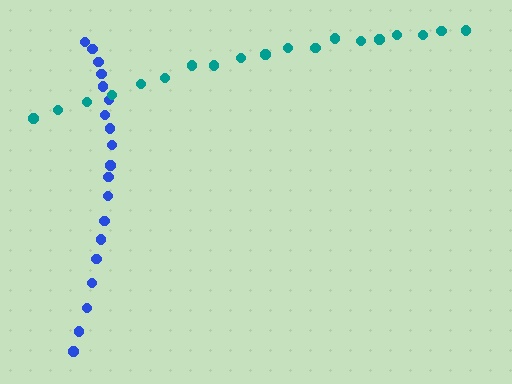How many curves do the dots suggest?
There are 2 distinct paths.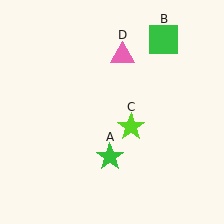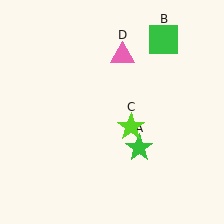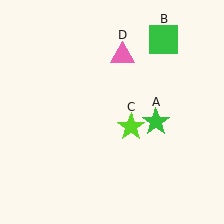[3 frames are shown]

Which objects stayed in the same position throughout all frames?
Green square (object B) and lime star (object C) and pink triangle (object D) remained stationary.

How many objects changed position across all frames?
1 object changed position: green star (object A).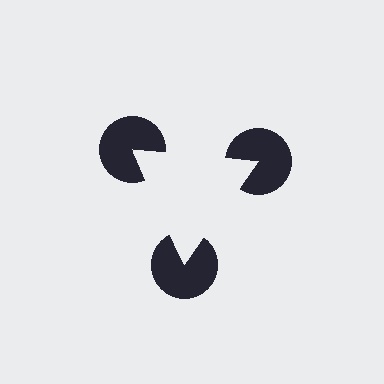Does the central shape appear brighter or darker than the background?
It typically appears slightly brighter than the background, even though no actual brightness change is drawn.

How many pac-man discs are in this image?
There are 3 — one at each vertex of the illusory triangle.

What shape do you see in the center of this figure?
An illusory triangle — its edges are inferred from the aligned wedge cuts in the pac-man discs, not physically drawn.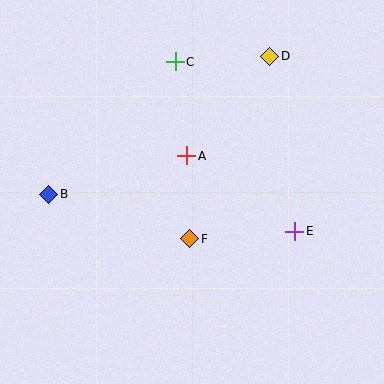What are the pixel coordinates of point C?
Point C is at (176, 62).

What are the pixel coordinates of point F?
Point F is at (190, 239).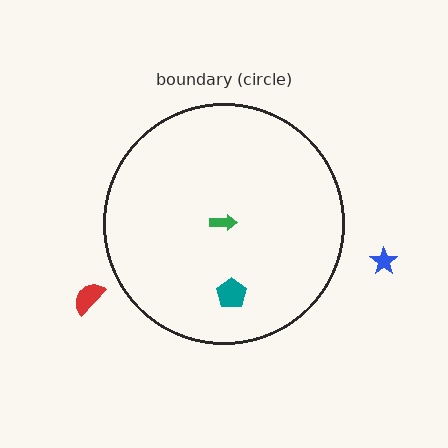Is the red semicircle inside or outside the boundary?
Outside.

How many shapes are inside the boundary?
2 inside, 2 outside.